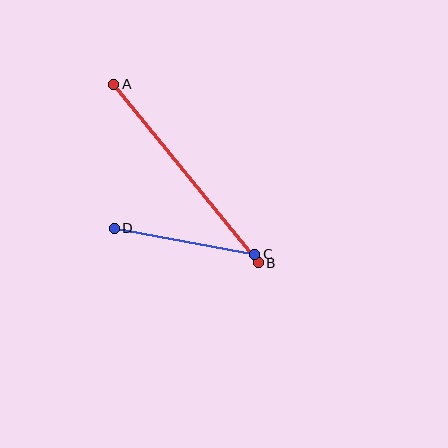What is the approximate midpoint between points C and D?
The midpoint is at approximately (185, 241) pixels.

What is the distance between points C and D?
The distance is approximately 143 pixels.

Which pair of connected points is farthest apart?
Points A and B are farthest apart.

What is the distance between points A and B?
The distance is approximately 229 pixels.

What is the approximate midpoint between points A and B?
The midpoint is at approximately (186, 174) pixels.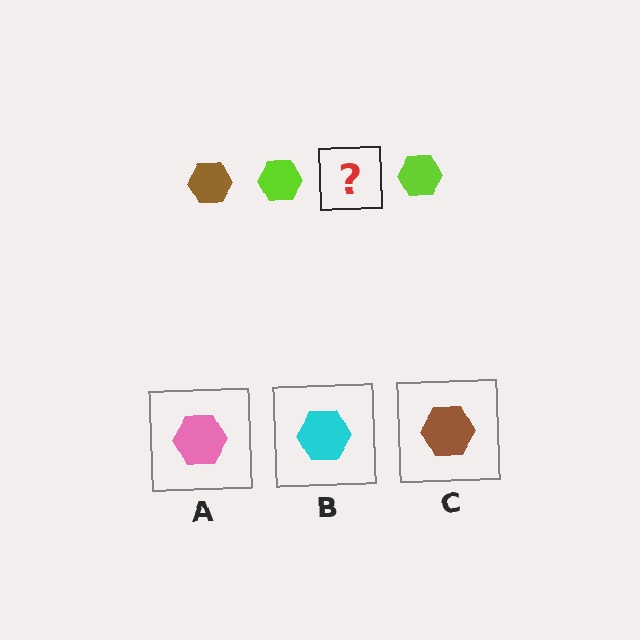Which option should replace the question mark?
Option C.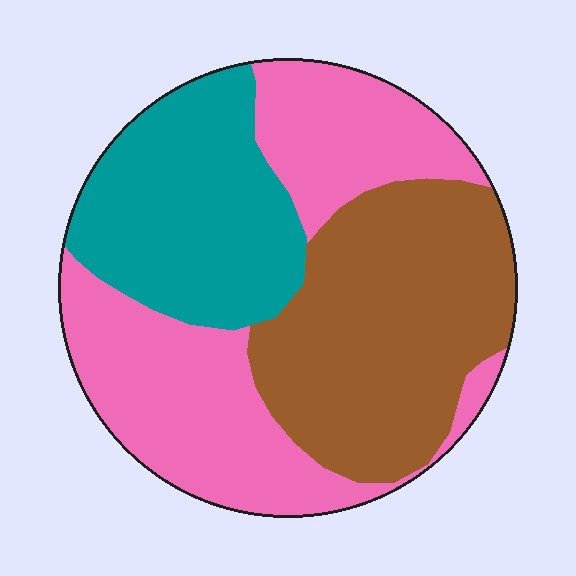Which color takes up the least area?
Teal, at roughly 25%.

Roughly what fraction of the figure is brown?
Brown takes up about one third (1/3) of the figure.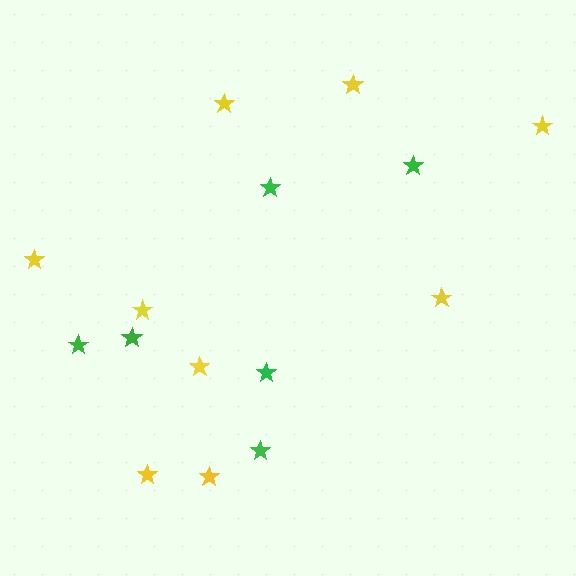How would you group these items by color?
There are 2 groups: one group of green stars (6) and one group of yellow stars (9).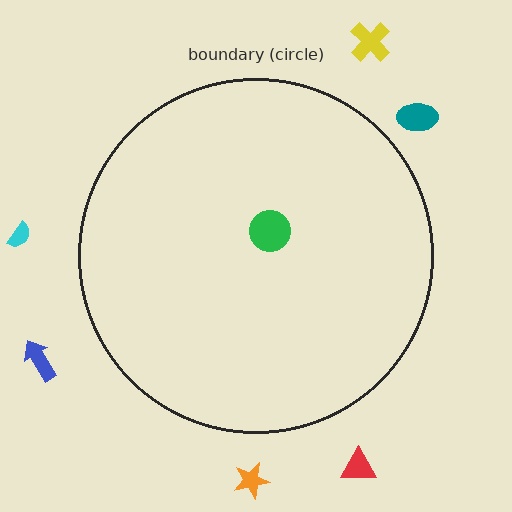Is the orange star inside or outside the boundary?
Outside.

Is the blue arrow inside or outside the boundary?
Outside.